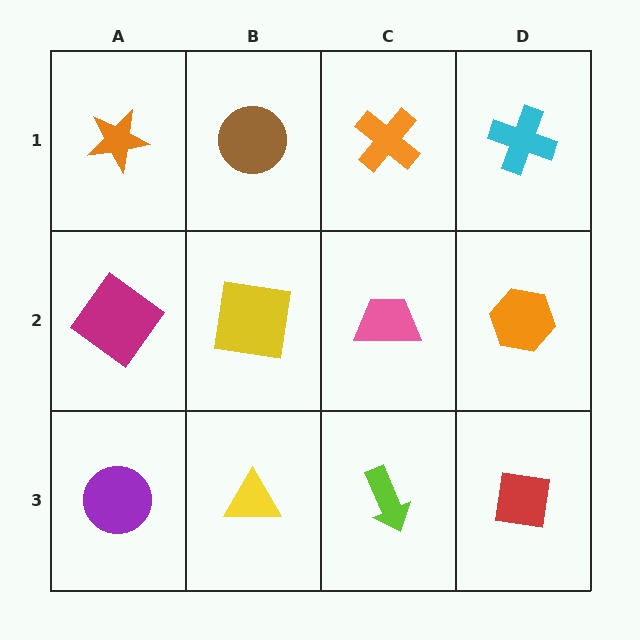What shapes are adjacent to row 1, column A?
A magenta diamond (row 2, column A), a brown circle (row 1, column B).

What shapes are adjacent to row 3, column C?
A pink trapezoid (row 2, column C), a yellow triangle (row 3, column B), a red square (row 3, column D).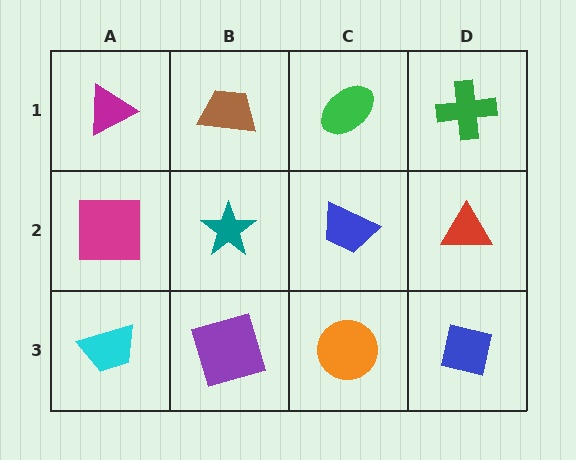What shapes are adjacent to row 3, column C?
A blue trapezoid (row 2, column C), a purple square (row 3, column B), a blue square (row 3, column D).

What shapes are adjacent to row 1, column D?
A red triangle (row 2, column D), a green ellipse (row 1, column C).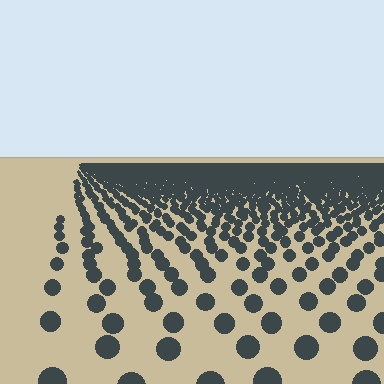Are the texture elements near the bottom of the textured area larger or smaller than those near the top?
Larger. Near the bottom, elements are closer to the viewer and appear at a bigger on-screen size.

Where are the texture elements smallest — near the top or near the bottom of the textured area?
Near the top.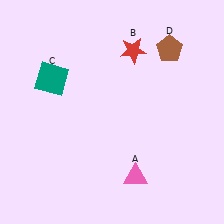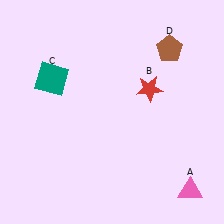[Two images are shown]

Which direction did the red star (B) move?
The red star (B) moved down.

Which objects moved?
The objects that moved are: the pink triangle (A), the red star (B).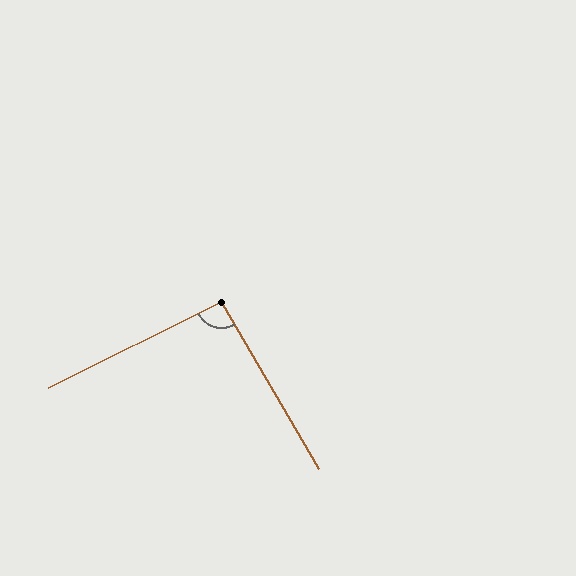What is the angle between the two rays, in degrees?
Approximately 94 degrees.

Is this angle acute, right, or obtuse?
It is approximately a right angle.